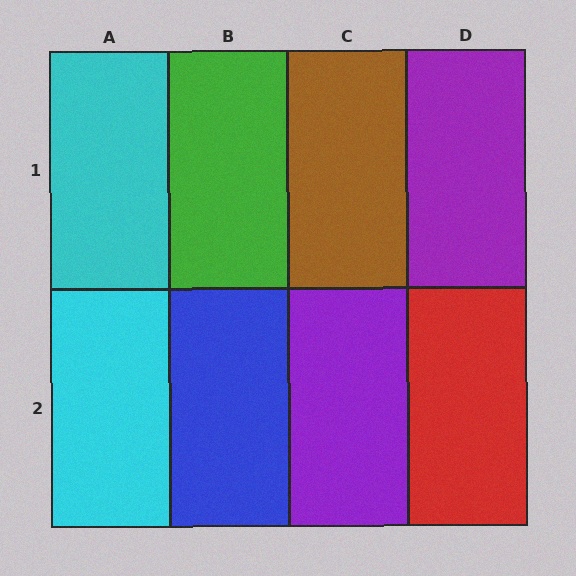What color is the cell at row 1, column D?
Purple.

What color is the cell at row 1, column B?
Green.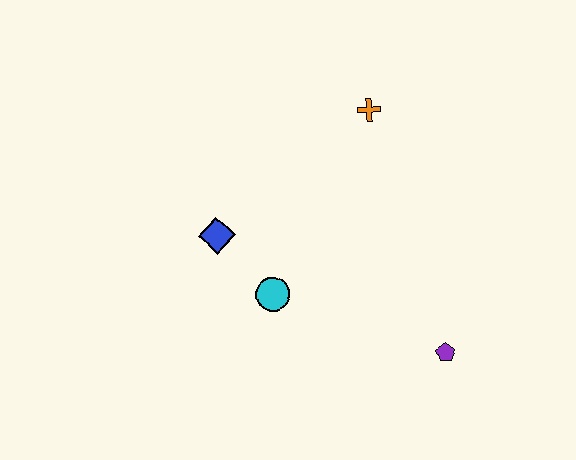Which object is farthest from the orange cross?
The purple pentagon is farthest from the orange cross.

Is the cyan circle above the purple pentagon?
Yes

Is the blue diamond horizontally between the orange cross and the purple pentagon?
No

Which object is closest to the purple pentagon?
The cyan circle is closest to the purple pentagon.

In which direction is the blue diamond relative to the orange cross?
The blue diamond is to the left of the orange cross.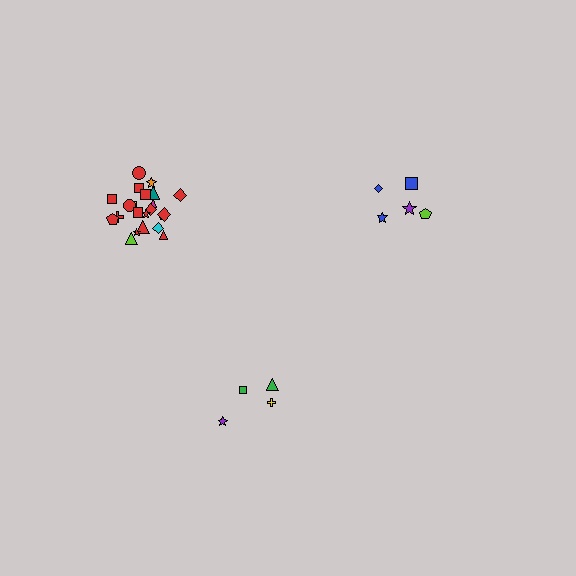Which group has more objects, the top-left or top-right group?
The top-left group.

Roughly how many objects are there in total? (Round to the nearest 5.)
Roughly 30 objects in total.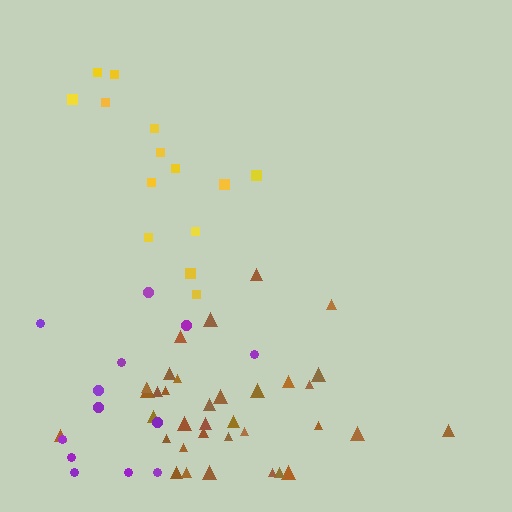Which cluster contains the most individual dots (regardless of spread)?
Brown (35).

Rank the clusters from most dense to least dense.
brown, yellow, purple.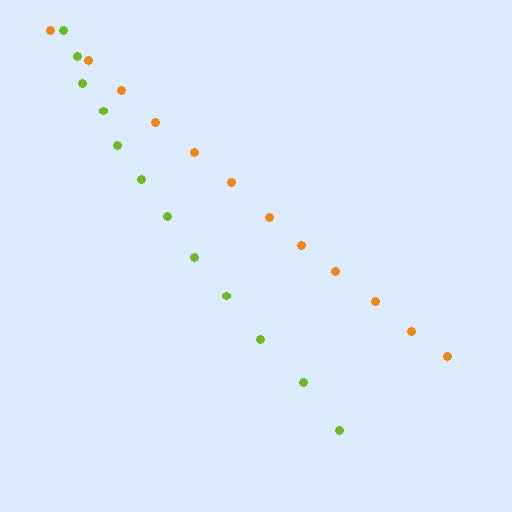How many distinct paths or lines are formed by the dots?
There are 2 distinct paths.